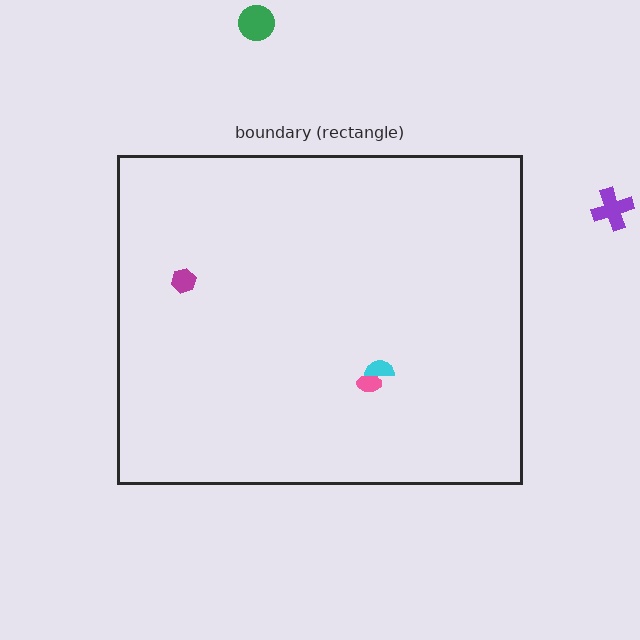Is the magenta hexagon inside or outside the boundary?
Inside.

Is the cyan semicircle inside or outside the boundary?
Inside.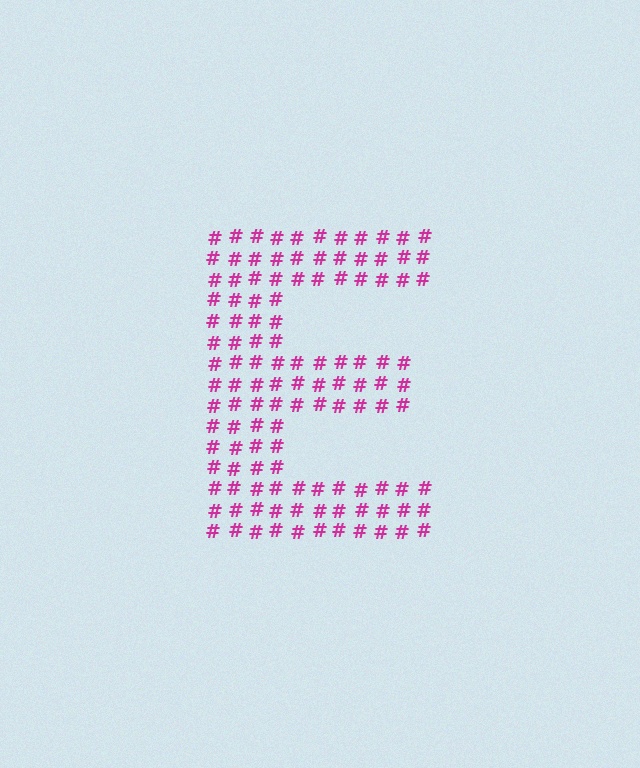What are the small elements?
The small elements are hash symbols.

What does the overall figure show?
The overall figure shows the letter E.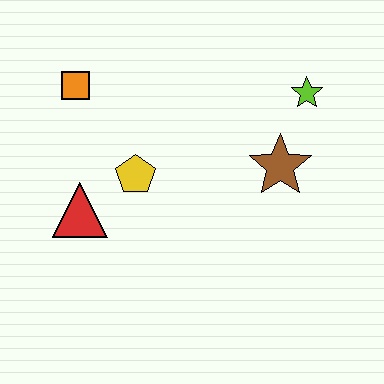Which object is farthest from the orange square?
The lime star is farthest from the orange square.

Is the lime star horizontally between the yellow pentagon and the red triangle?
No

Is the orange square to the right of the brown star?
No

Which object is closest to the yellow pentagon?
The red triangle is closest to the yellow pentagon.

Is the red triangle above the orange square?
No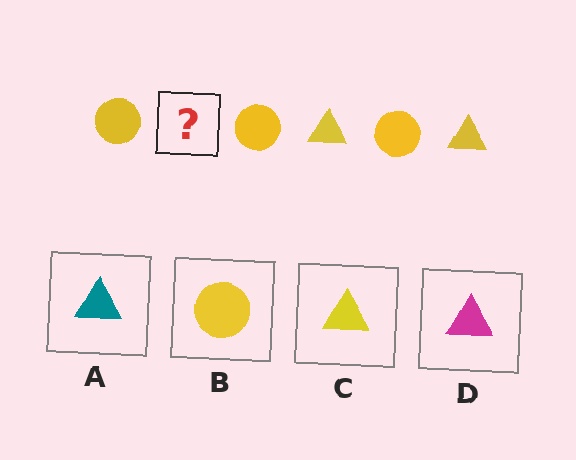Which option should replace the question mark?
Option C.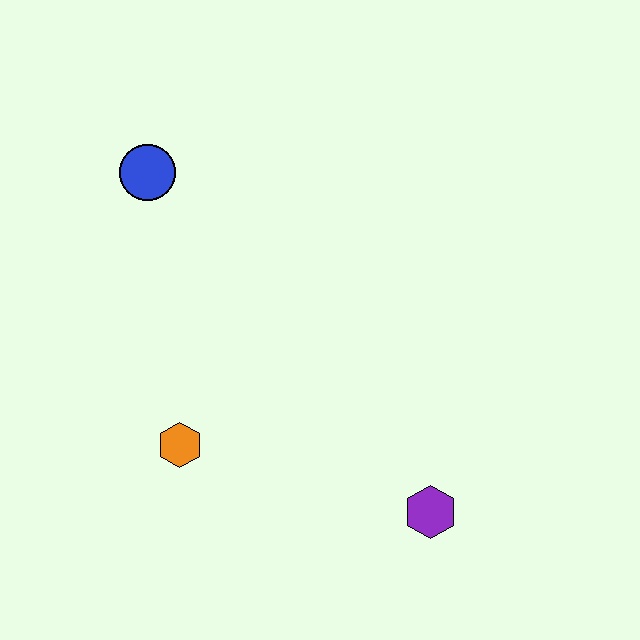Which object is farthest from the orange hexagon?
The blue circle is farthest from the orange hexagon.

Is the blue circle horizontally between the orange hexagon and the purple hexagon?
No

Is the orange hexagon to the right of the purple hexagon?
No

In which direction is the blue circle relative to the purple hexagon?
The blue circle is above the purple hexagon.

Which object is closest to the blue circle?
The orange hexagon is closest to the blue circle.